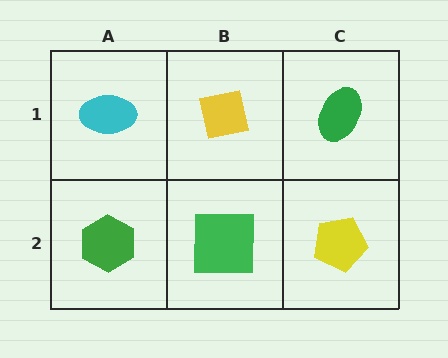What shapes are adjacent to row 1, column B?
A green square (row 2, column B), a cyan ellipse (row 1, column A), a green ellipse (row 1, column C).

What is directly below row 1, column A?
A green hexagon.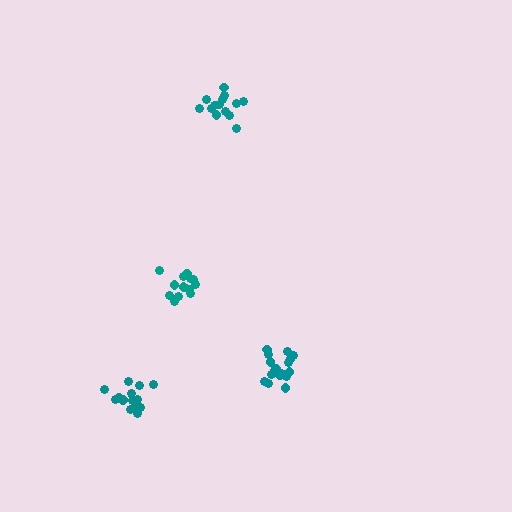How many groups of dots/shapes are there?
There are 4 groups.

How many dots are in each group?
Group 1: 14 dots, Group 2: 14 dots, Group 3: 17 dots, Group 4: 15 dots (60 total).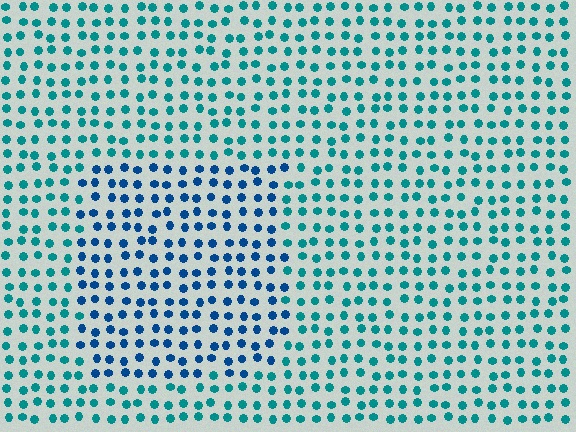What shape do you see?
I see a rectangle.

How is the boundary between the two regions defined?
The boundary is defined purely by a slight shift in hue (about 32 degrees). Spacing, size, and orientation are identical on both sides.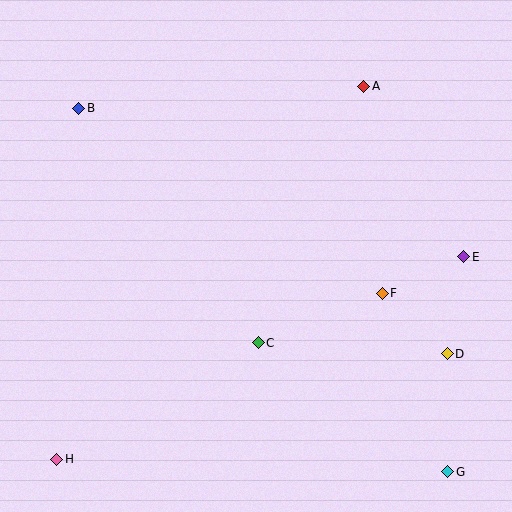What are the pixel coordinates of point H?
Point H is at (57, 459).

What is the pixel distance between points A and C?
The distance between A and C is 277 pixels.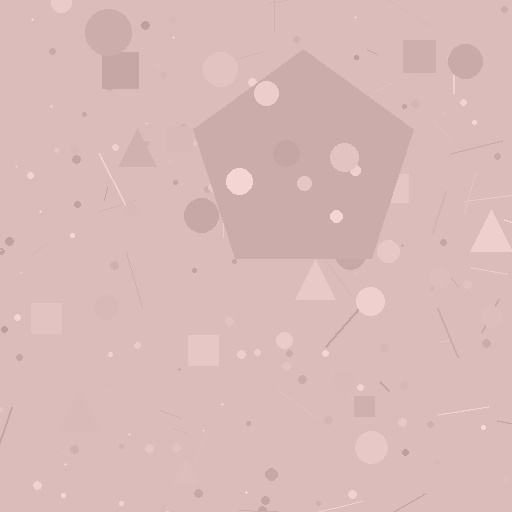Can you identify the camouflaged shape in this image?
The camouflaged shape is a pentagon.